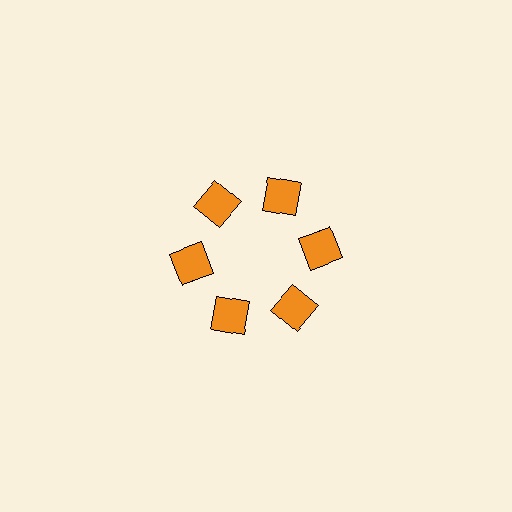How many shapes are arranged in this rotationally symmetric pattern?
There are 6 shapes, arranged in 6 groups of 1.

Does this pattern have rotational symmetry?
Yes, this pattern has 6-fold rotational symmetry. It looks the same after rotating 60 degrees around the center.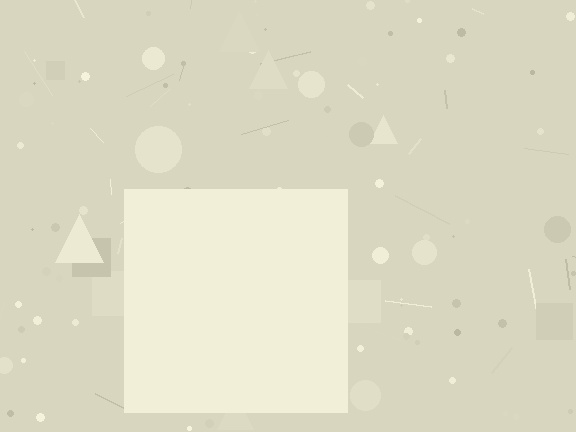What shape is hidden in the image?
A square is hidden in the image.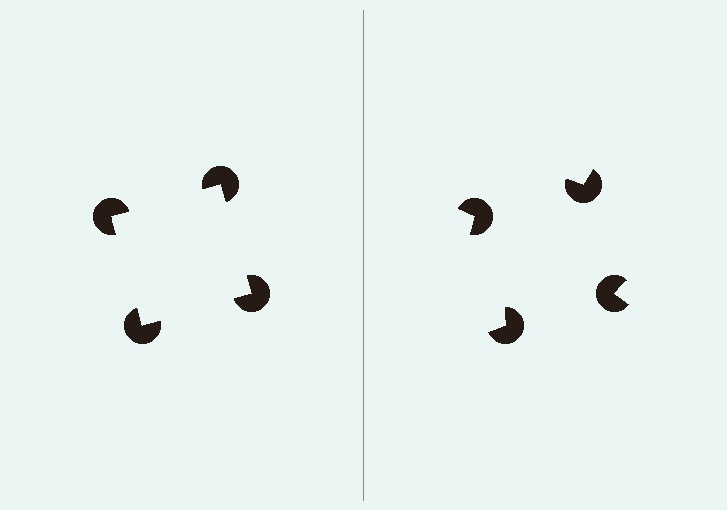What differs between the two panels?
The pac-man discs are positioned identically on both sides; only the wedge orientations differ. On the left they align to a square; on the right they are misaligned.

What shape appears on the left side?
An illusory square.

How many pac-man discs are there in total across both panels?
8 — 4 on each side.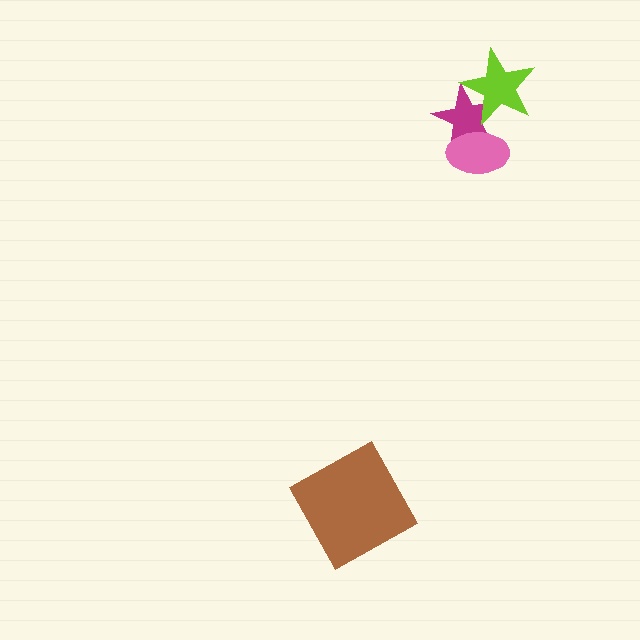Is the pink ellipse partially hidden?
No, no other shape covers it.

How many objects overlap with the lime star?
1 object overlaps with the lime star.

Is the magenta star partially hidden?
Yes, it is partially covered by another shape.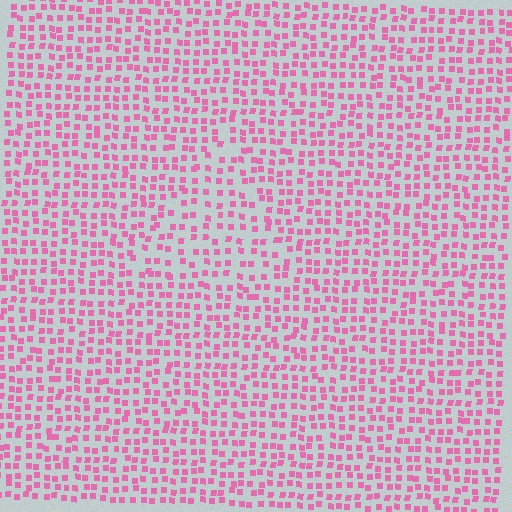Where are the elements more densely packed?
The elements are more densely packed outside the triangle boundary.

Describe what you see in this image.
The image contains small pink elements arranged at two different densities. A triangle-shaped region is visible where the elements are less densely packed than the surrounding area.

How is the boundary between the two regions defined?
The boundary is defined by a change in element density (approximately 1.4x ratio). All elements are the same color, size, and shape.